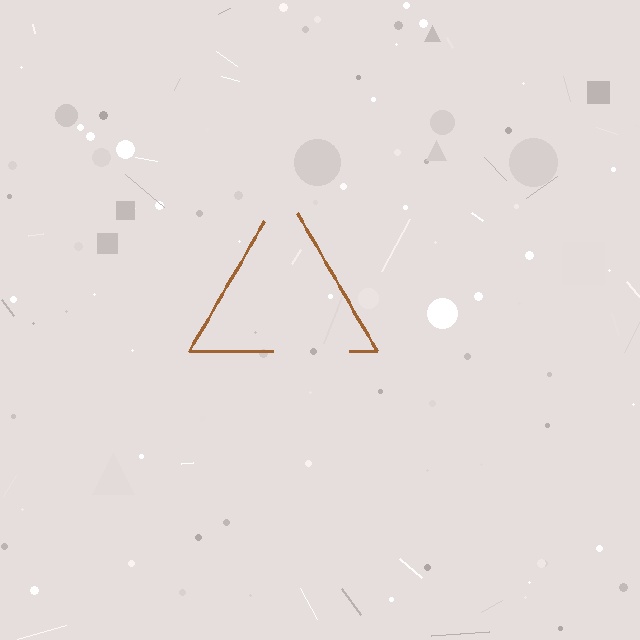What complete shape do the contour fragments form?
The contour fragments form a triangle.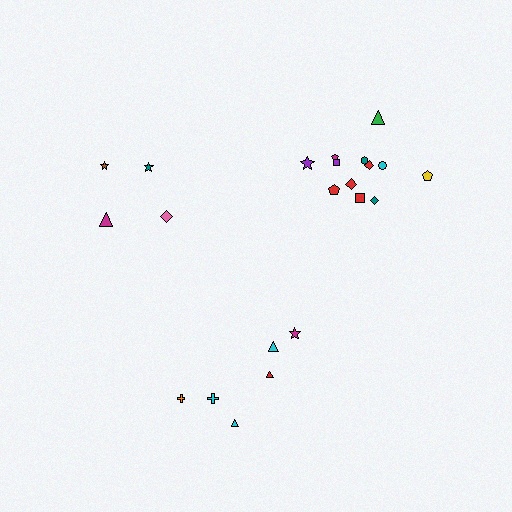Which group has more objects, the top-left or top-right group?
The top-right group.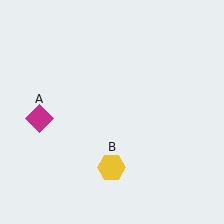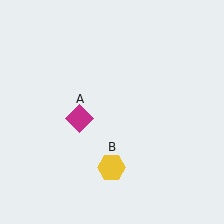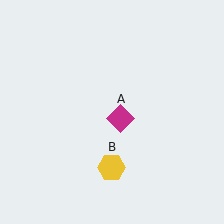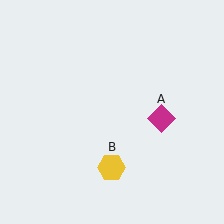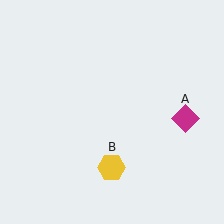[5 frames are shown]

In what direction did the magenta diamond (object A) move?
The magenta diamond (object A) moved right.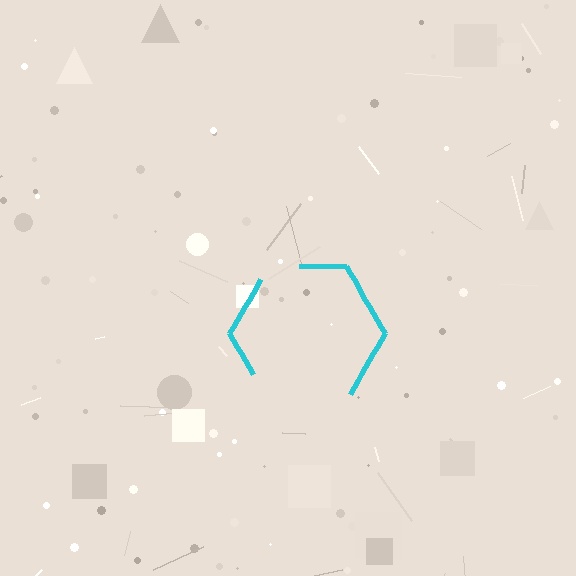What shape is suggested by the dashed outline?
The dashed outline suggests a hexagon.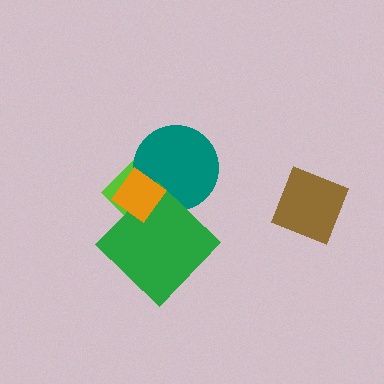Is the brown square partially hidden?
No, no other shape covers it.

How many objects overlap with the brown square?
0 objects overlap with the brown square.